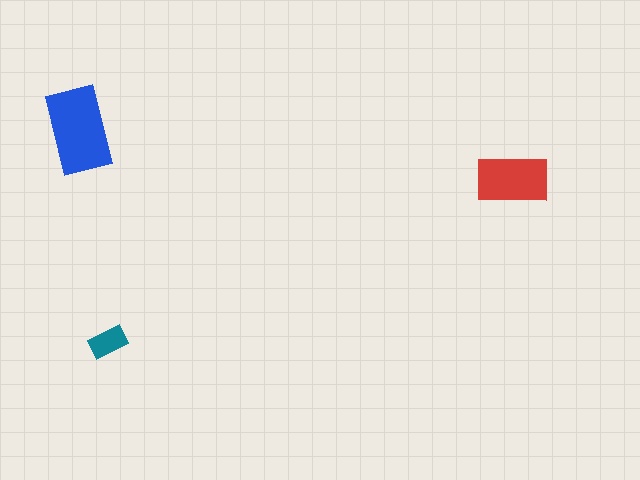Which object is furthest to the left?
The blue rectangle is leftmost.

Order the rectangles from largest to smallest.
the blue one, the red one, the teal one.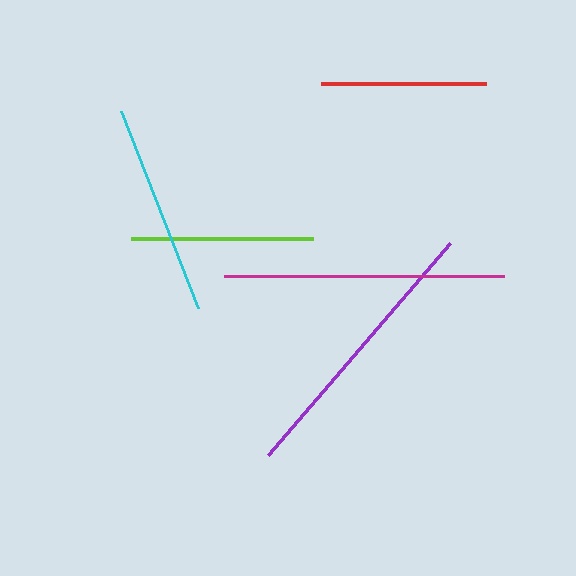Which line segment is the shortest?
The red line is the shortest at approximately 165 pixels.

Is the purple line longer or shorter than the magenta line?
The magenta line is longer than the purple line.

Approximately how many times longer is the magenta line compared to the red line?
The magenta line is approximately 1.7 times the length of the red line.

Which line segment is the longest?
The magenta line is the longest at approximately 280 pixels.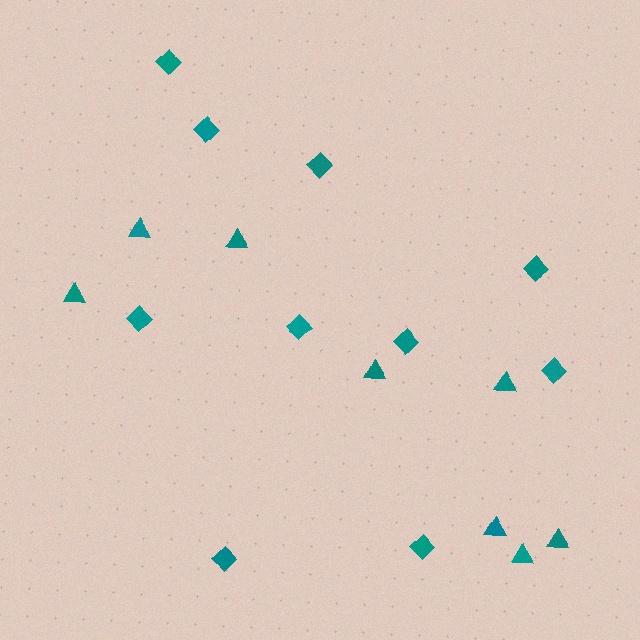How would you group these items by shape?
There are 2 groups: one group of diamonds (10) and one group of triangles (8).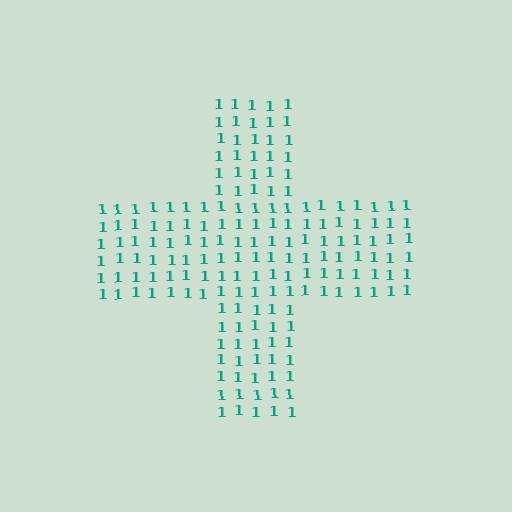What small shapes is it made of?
It is made of small digit 1's.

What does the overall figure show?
The overall figure shows a cross.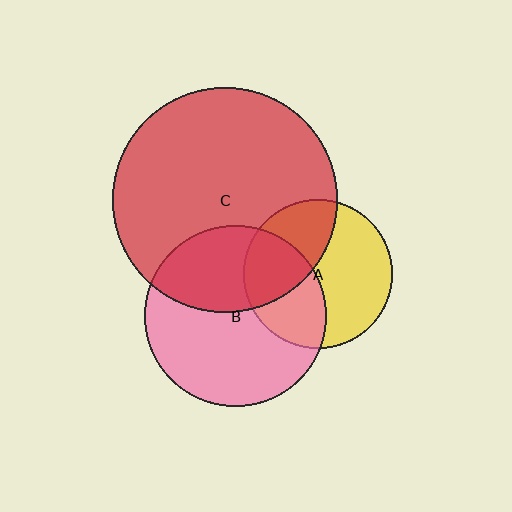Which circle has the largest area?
Circle C (red).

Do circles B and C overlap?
Yes.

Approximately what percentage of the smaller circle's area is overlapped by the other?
Approximately 40%.